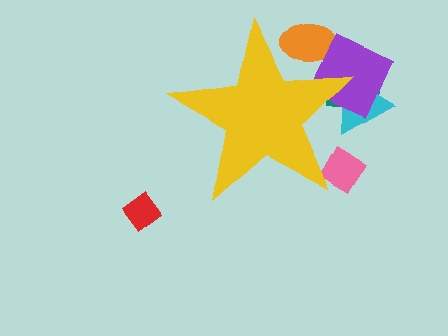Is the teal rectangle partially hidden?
Yes, the teal rectangle is partially hidden behind the yellow star.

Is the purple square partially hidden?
Yes, the purple square is partially hidden behind the yellow star.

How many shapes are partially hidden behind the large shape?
5 shapes are partially hidden.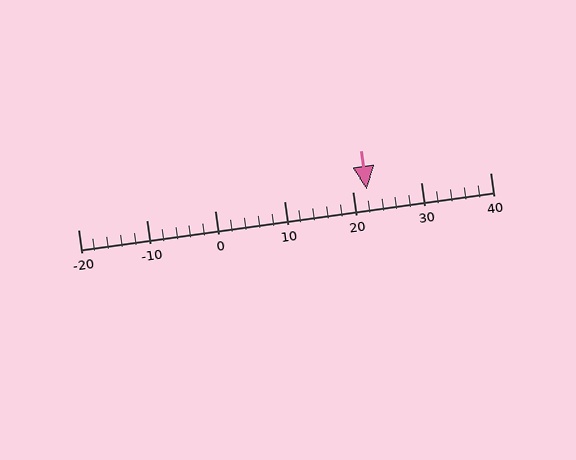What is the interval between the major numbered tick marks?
The major tick marks are spaced 10 units apart.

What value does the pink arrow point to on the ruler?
The pink arrow points to approximately 22.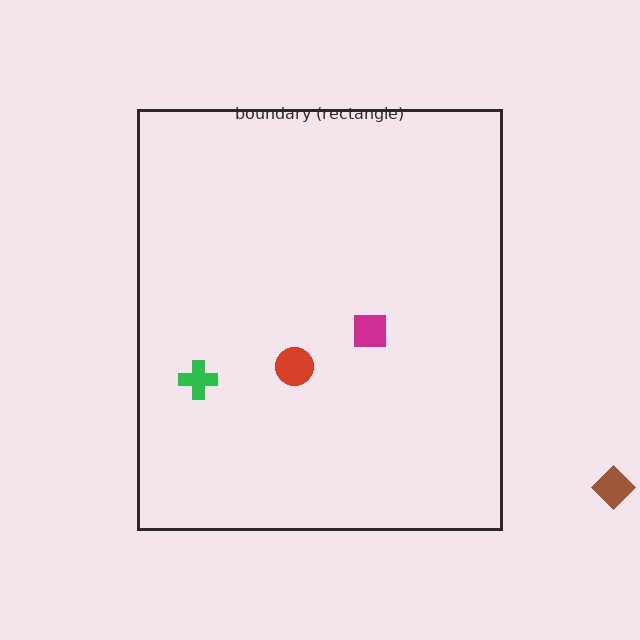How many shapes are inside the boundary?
3 inside, 1 outside.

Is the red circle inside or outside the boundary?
Inside.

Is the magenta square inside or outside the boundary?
Inside.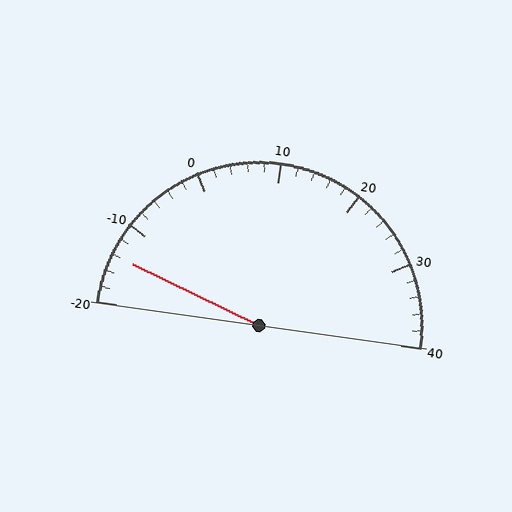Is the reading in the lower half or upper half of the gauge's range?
The reading is in the lower half of the range (-20 to 40).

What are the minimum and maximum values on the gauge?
The gauge ranges from -20 to 40.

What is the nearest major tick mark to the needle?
The nearest major tick mark is -10.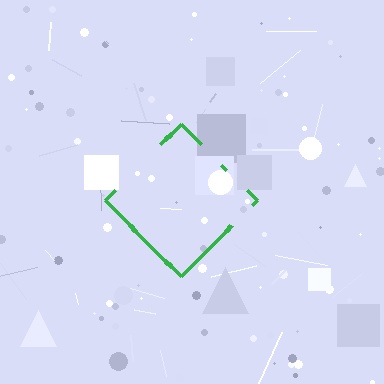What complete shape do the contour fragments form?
The contour fragments form a diamond.